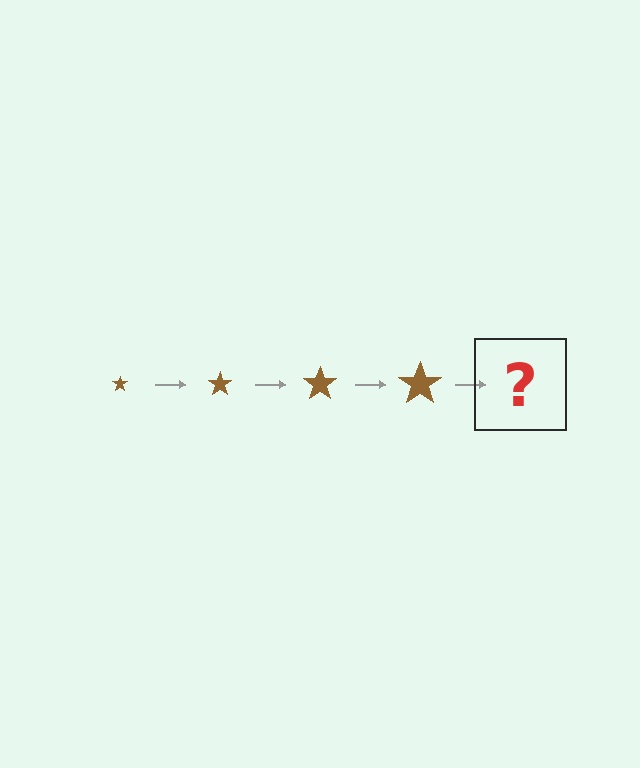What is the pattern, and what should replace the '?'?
The pattern is that the star gets progressively larger each step. The '?' should be a brown star, larger than the previous one.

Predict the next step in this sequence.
The next step is a brown star, larger than the previous one.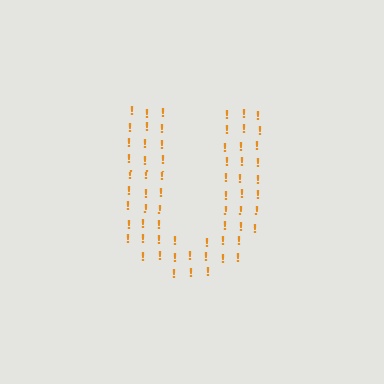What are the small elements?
The small elements are exclamation marks.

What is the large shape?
The large shape is the letter U.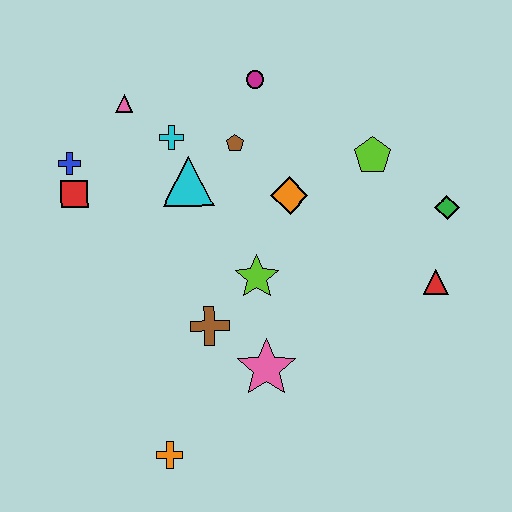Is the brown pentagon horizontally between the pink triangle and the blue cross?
No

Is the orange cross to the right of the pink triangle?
Yes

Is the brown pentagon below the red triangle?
No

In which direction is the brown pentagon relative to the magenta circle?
The brown pentagon is below the magenta circle.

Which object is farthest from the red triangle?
The blue cross is farthest from the red triangle.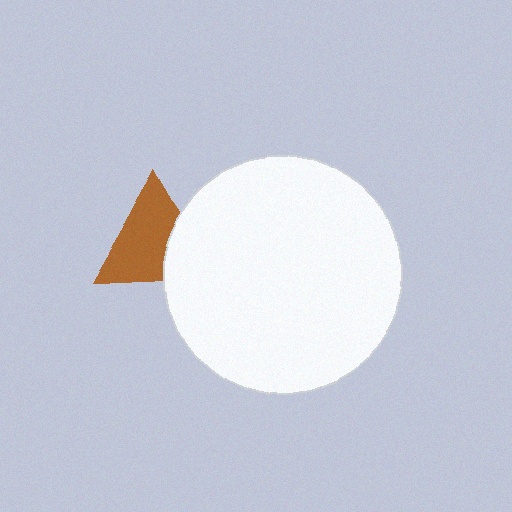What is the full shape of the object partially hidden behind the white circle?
The partially hidden object is a brown triangle.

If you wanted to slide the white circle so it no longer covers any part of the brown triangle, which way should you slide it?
Slide it right — that is the most direct way to separate the two shapes.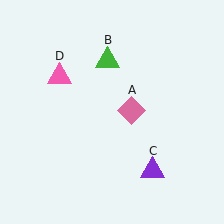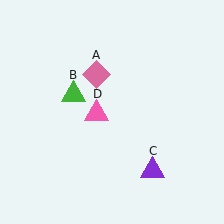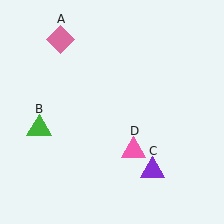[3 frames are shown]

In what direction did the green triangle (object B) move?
The green triangle (object B) moved down and to the left.